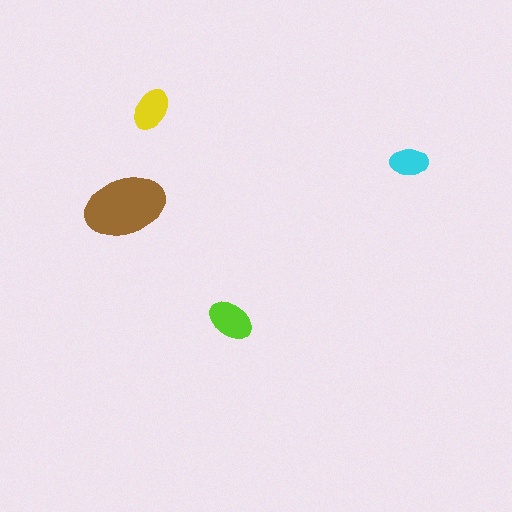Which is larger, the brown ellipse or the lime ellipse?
The brown one.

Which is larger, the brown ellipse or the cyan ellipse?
The brown one.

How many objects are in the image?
There are 4 objects in the image.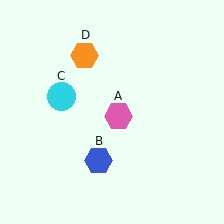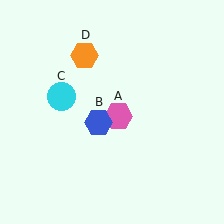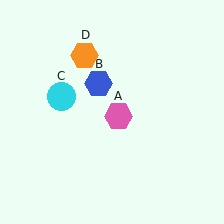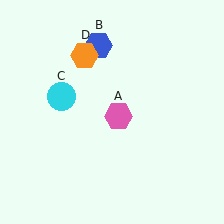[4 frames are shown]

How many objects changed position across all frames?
1 object changed position: blue hexagon (object B).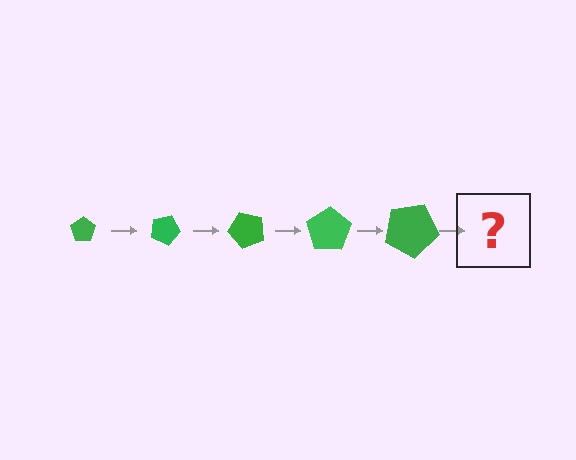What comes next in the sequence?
The next element should be a pentagon, larger than the previous one and rotated 125 degrees from the start.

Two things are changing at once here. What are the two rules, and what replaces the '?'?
The two rules are that the pentagon grows larger each step and it rotates 25 degrees each step. The '?' should be a pentagon, larger than the previous one and rotated 125 degrees from the start.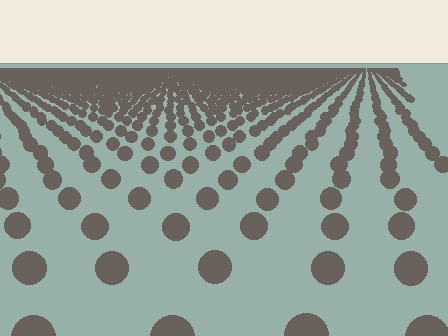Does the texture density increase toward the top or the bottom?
Density increases toward the top.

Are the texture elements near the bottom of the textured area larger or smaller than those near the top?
Larger. Near the bottom, elements are closer to the viewer and appear at a bigger on-screen size.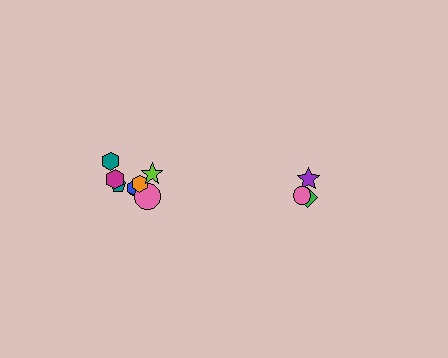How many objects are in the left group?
There are 8 objects.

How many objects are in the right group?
There are 3 objects.